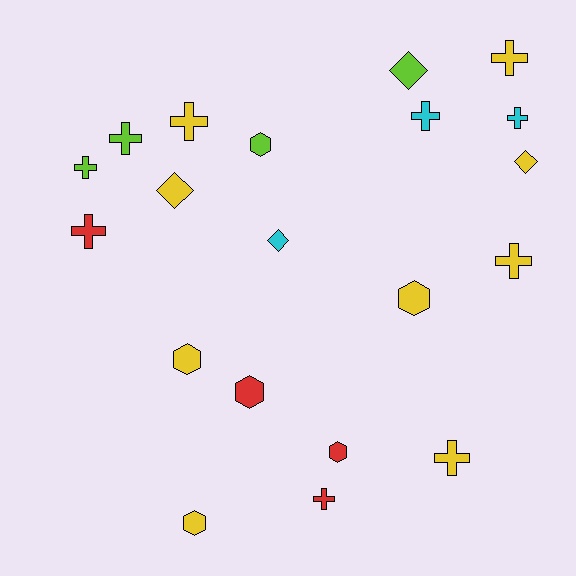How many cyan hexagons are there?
There are no cyan hexagons.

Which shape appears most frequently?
Cross, with 10 objects.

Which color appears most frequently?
Yellow, with 9 objects.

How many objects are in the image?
There are 20 objects.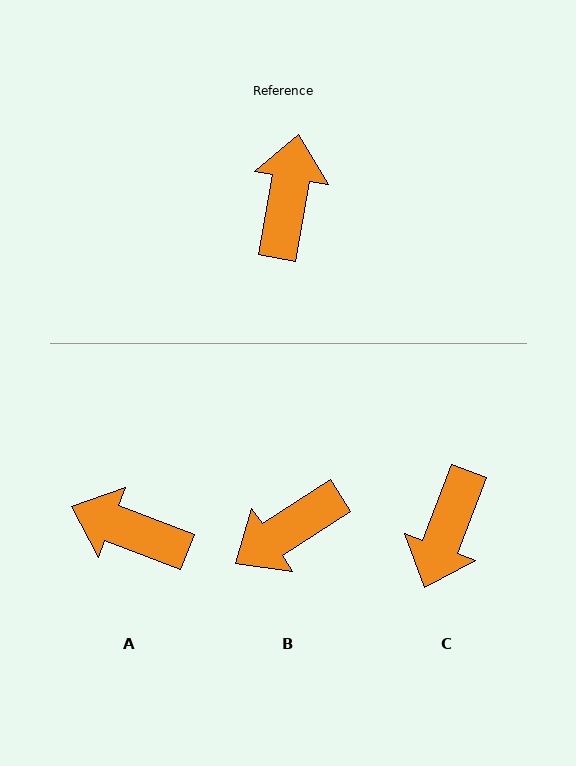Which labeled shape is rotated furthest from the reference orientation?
C, about 169 degrees away.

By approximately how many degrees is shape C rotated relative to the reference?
Approximately 169 degrees counter-clockwise.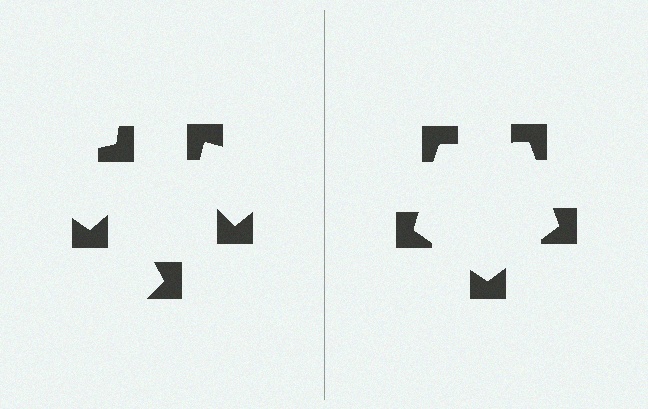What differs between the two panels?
The notched squares are positioned identically on both sides; only the wedge orientations differ. On the right they align to a pentagon; on the left they are misaligned.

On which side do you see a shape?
An illusory pentagon appears on the right side. On the left side the wedge cuts are rotated, so no coherent shape forms.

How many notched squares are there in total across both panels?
10 — 5 on each side.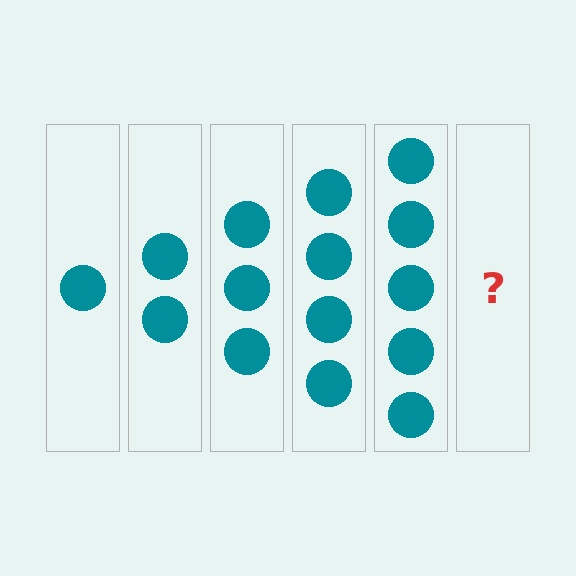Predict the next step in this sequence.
The next step is 6 circles.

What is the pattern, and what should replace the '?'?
The pattern is that each step adds one more circle. The '?' should be 6 circles.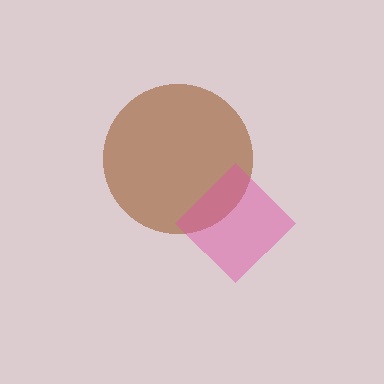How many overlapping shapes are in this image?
There are 2 overlapping shapes in the image.